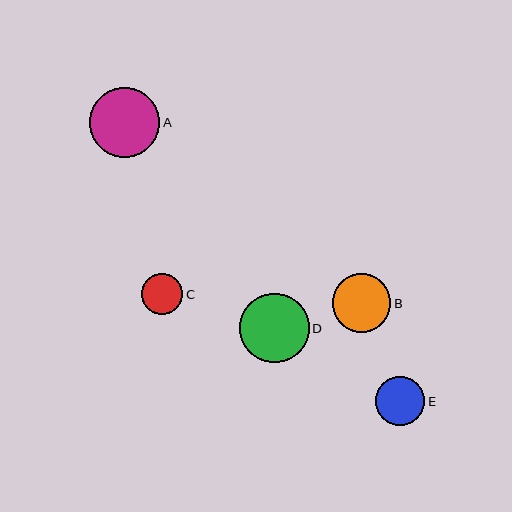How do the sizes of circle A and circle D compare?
Circle A and circle D are approximately the same size.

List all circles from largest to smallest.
From largest to smallest: A, D, B, E, C.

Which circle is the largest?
Circle A is the largest with a size of approximately 70 pixels.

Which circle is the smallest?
Circle C is the smallest with a size of approximately 41 pixels.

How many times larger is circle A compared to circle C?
Circle A is approximately 1.7 times the size of circle C.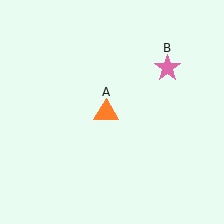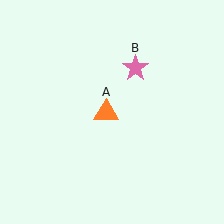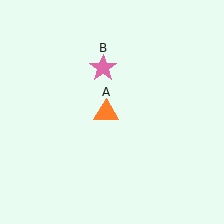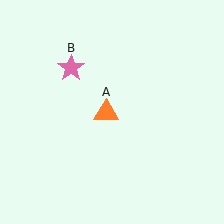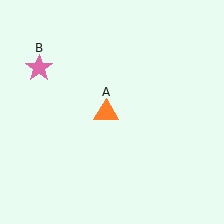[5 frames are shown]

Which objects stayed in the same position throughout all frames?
Orange triangle (object A) remained stationary.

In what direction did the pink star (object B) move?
The pink star (object B) moved left.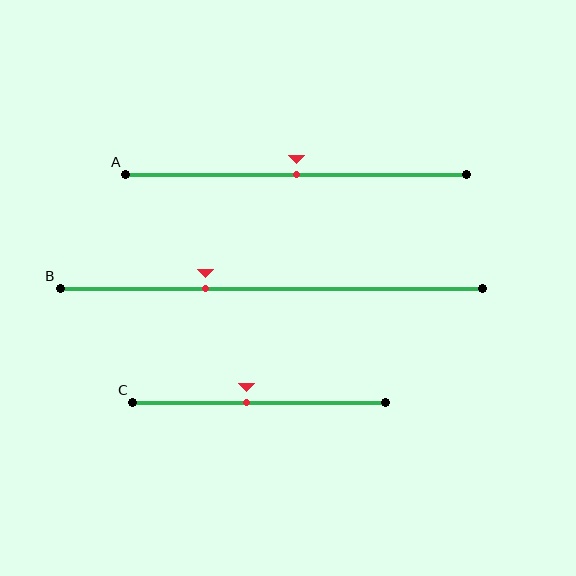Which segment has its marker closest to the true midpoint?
Segment A has its marker closest to the true midpoint.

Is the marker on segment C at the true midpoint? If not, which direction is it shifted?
No, the marker on segment C is shifted to the left by about 5% of the segment length.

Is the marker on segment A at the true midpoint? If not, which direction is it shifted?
Yes, the marker on segment A is at the true midpoint.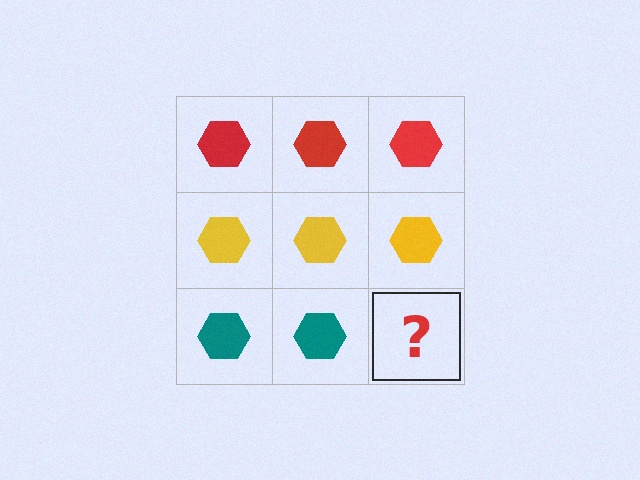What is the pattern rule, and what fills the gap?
The rule is that each row has a consistent color. The gap should be filled with a teal hexagon.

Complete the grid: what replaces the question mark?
The question mark should be replaced with a teal hexagon.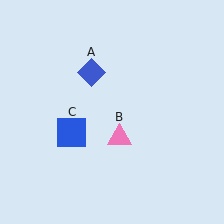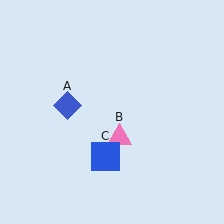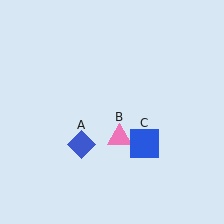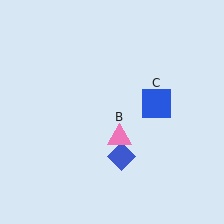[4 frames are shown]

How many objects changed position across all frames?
2 objects changed position: blue diamond (object A), blue square (object C).